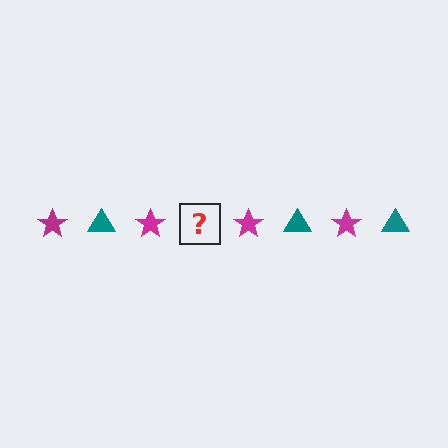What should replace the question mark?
The question mark should be replaced with a teal triangle.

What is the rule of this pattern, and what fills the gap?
The rule is that the pattern alternates between magenta star and teal triangle. The gap should be filled with a teal triangle.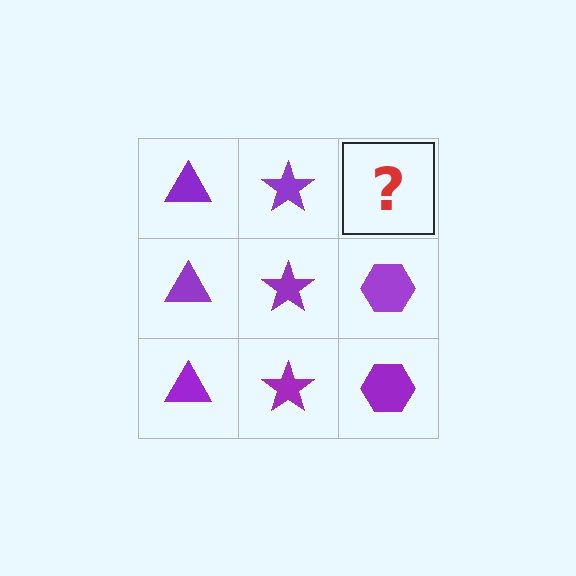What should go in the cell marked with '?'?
The missing cell should contain a purple hexagon.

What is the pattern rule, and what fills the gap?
The rule is that each column has a consistent shape. The gap should be filled with a purple hexagon.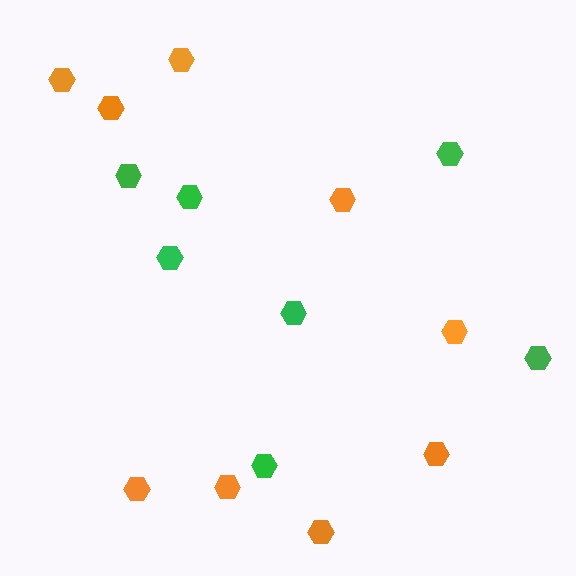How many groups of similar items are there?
There are 2 groups: one group of green hexagons (7) and one group of orange hexagons (9).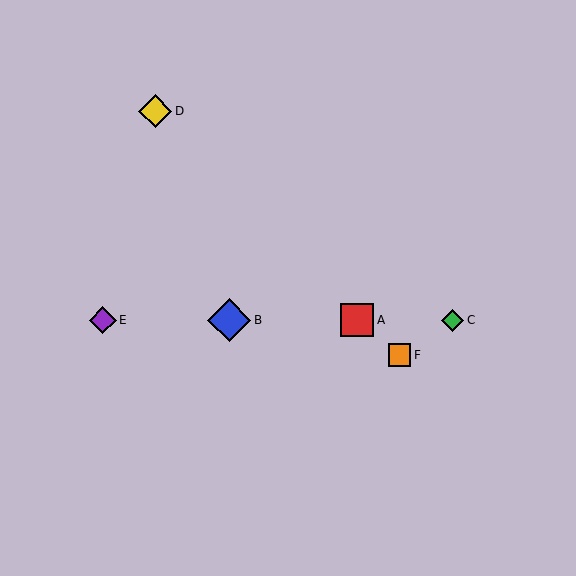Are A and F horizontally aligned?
No, A is at y≈320 and F is at y≈355.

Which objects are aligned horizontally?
Objects A, B, C, E are aligned horizontally.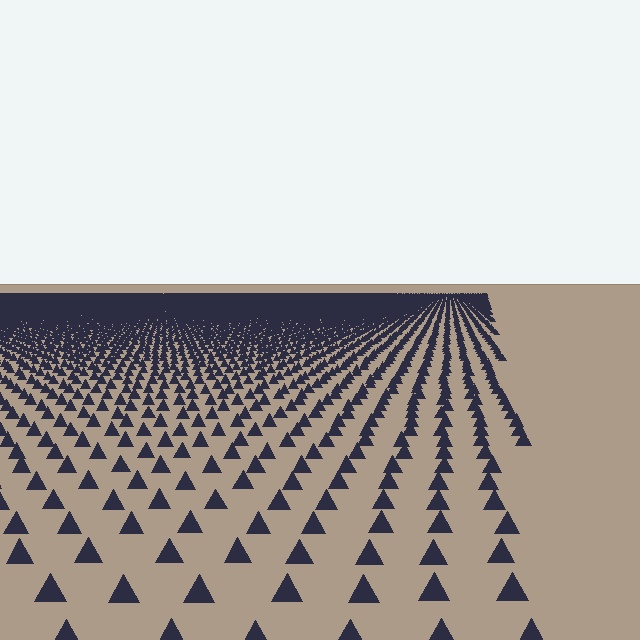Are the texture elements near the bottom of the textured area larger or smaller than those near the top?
Larger. Near the bottom, elements are closer to the viewer and appear at a bigger on-screen size.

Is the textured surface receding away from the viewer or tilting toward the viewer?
The surface is receding away from the viewer. Texture elements get smaller and denser toward the top.